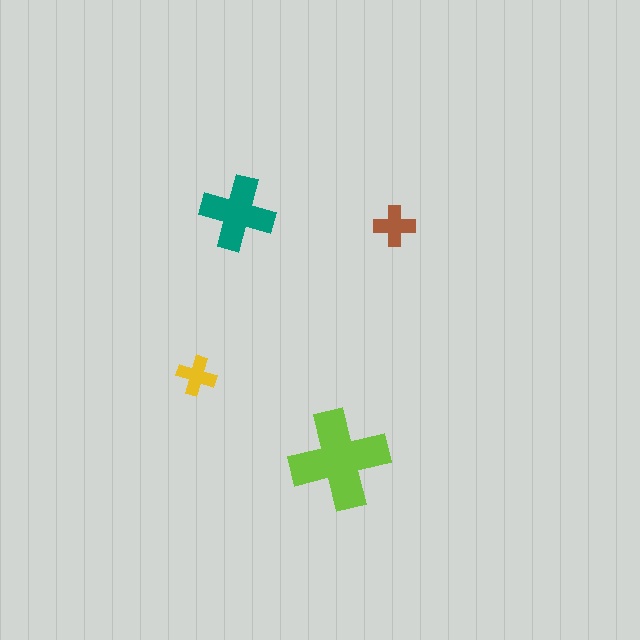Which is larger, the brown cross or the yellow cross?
The brown one.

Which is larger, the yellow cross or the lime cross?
The lime one.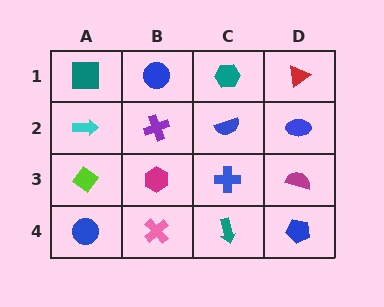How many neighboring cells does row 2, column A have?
3.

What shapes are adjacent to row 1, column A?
A cyan arrow (row 2, column A), a blue circle (row 1, column B).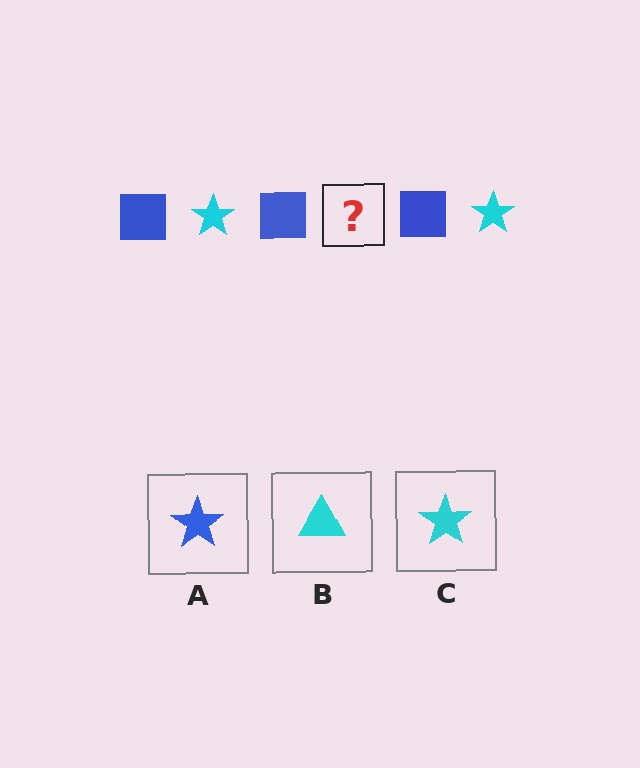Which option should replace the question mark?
Option C.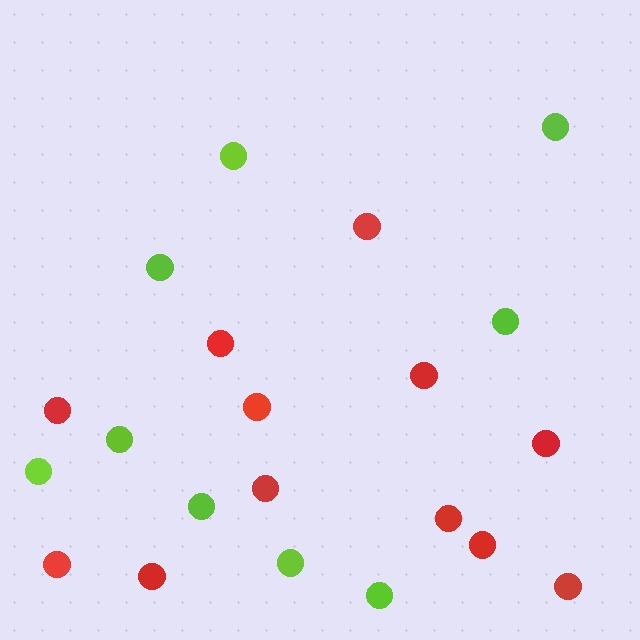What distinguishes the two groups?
There are 2 groups: one group of red circles (12) and one group of lime circles (9).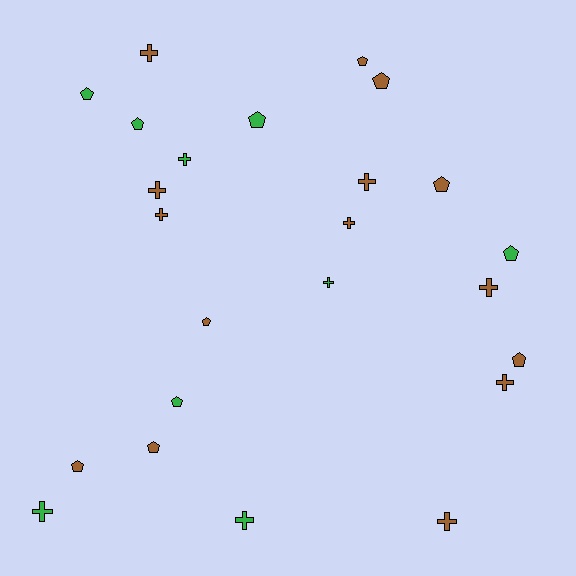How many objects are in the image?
There are 24 objects.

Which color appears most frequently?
Brown, with 15 objects.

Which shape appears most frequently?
Pentagon, with 12 objects.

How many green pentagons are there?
There are 5 green pentagons.